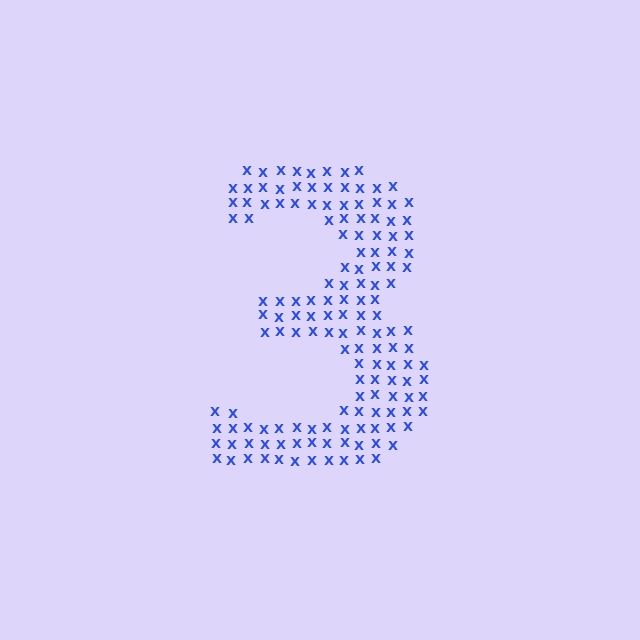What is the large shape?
The large shape is the digit 3.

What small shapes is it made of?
It is made of small letter X's.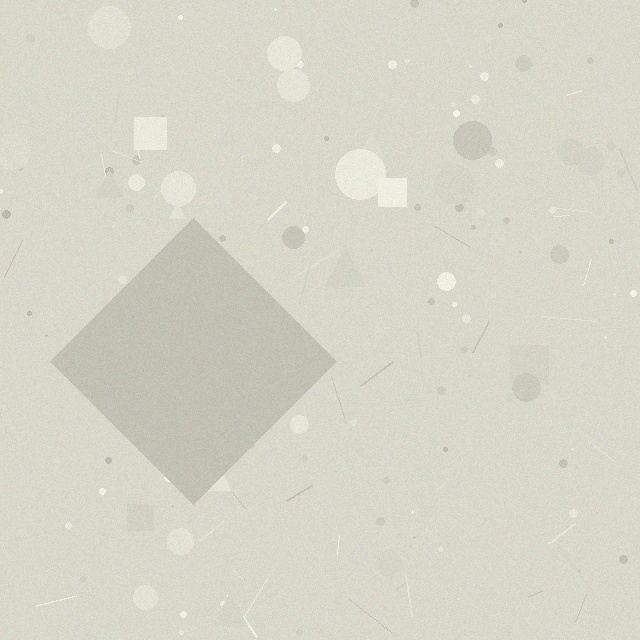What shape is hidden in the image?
A diamond is hidden in the image.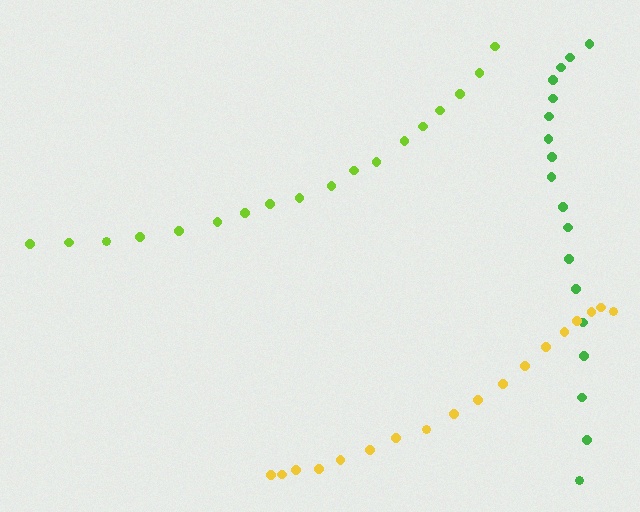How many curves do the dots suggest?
There are 3 distinct paths.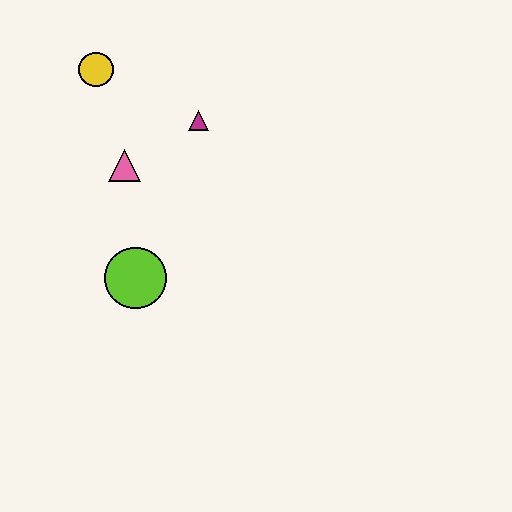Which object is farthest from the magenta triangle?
The lime circle is farthest from the magenta triangle.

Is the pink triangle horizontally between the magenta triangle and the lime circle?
No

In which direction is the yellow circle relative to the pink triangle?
The yellow circle is above the pink triangle.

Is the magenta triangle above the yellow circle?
No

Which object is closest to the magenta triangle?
The pink triangle is closest to the magenta triangle.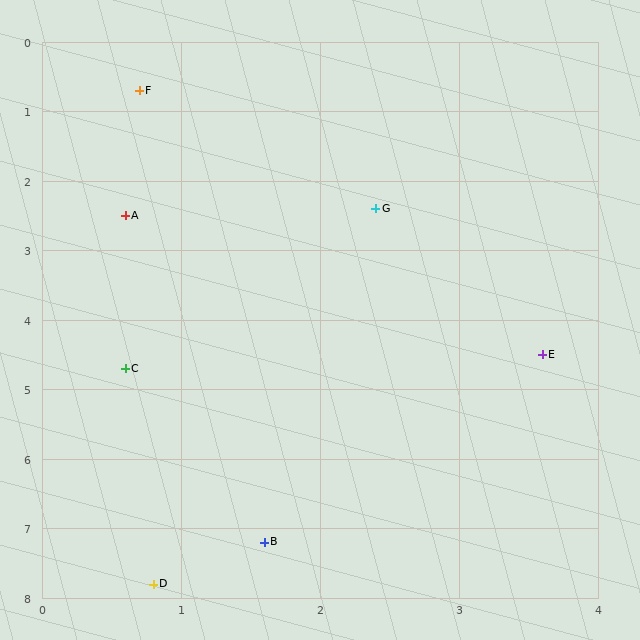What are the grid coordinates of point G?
Point G is at approximately (2.4, 2.4).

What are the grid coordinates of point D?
Point D is at approximately (0.8, 7.8).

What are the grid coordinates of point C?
Point C is at approximately (0.6, 4.7).